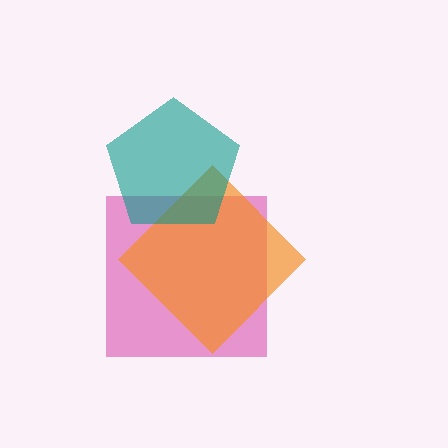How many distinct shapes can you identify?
There are 3 distinct shapes: a magenta square, an orange diamond, a teal pentagon.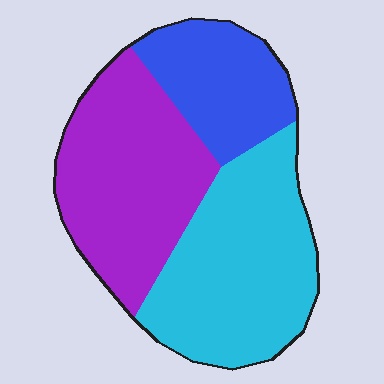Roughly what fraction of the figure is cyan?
Cyan covers about 40% of the figure.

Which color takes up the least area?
Blue, at roughly 20%.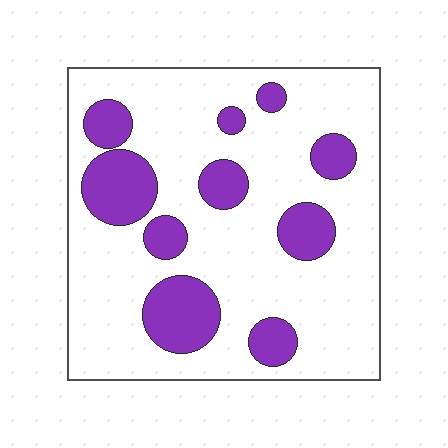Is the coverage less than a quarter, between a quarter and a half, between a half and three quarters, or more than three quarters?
Less than a quarter.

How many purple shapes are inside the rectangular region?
10.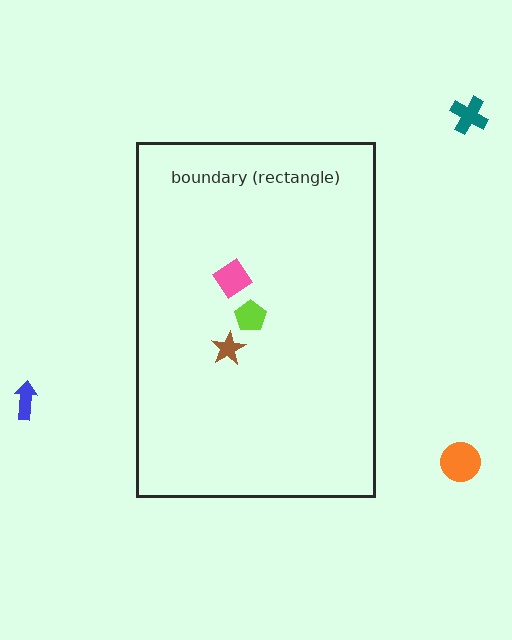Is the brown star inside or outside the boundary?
Inside.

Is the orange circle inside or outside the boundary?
Outside.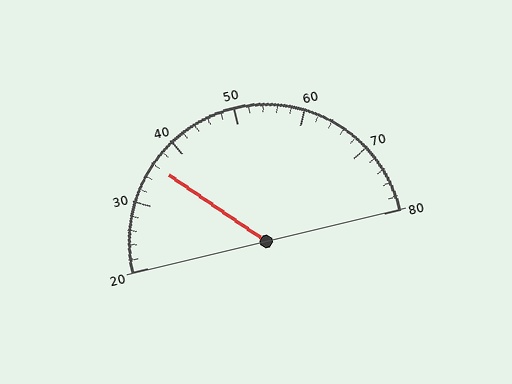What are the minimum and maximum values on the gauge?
The gauge ranges from 20 to 80.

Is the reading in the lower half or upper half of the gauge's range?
The reading is in the lower half of the range (20 to 80).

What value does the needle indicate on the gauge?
The needle indicates approximately 36.